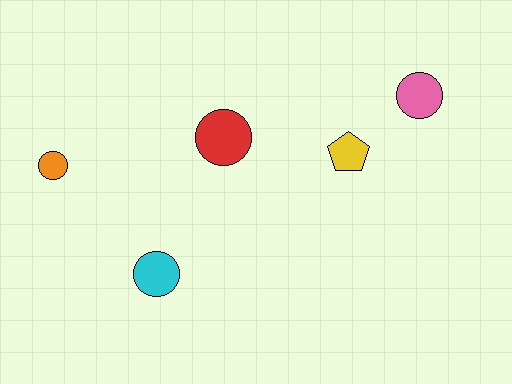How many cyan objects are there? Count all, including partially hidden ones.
There is 1 cyan object.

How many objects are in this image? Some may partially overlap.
There are 5 objects.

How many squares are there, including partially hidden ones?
There are no squares.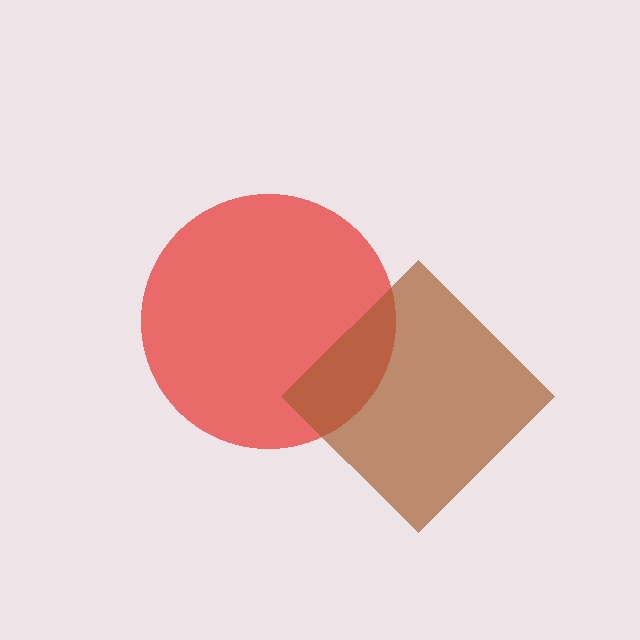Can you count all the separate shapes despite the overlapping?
Yes, there are 2 separate shapes.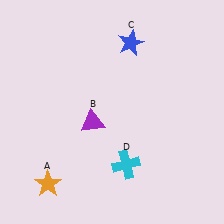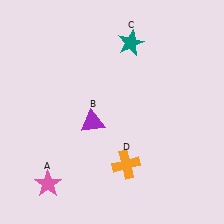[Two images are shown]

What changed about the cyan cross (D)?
In Image 1, D is cyan. In Image 2, it changed to orange.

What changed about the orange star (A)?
In Image 1, A is orange. In Image 2, it changed to pink.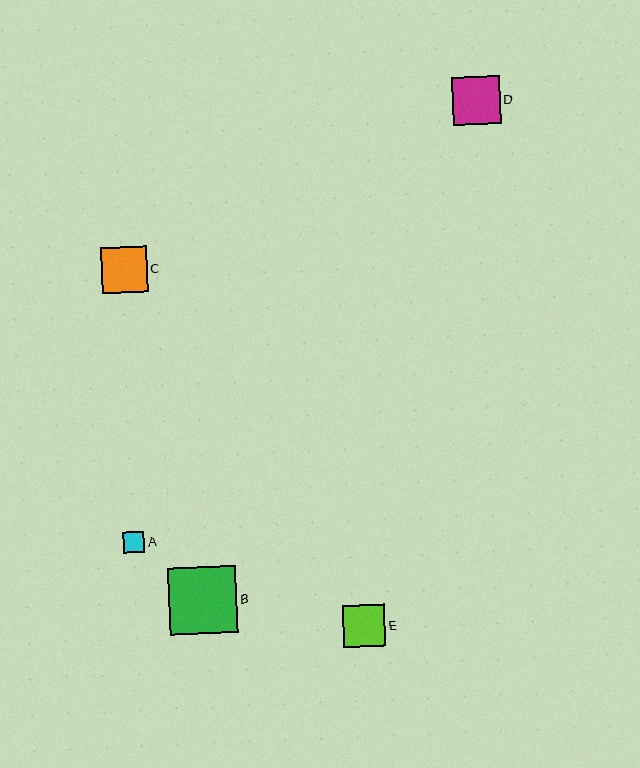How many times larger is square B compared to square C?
Square B is approximately 1.5 times the size of square C.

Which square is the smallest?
Square A is the smallest with a size of approximately 21 pixels.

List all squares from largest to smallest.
From largest to smallest: B, D, C, E, A.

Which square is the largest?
Square B is the largest with a size of approximately 68 pixels.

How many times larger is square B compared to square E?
Square B is approximately 1.6 times the size of square E.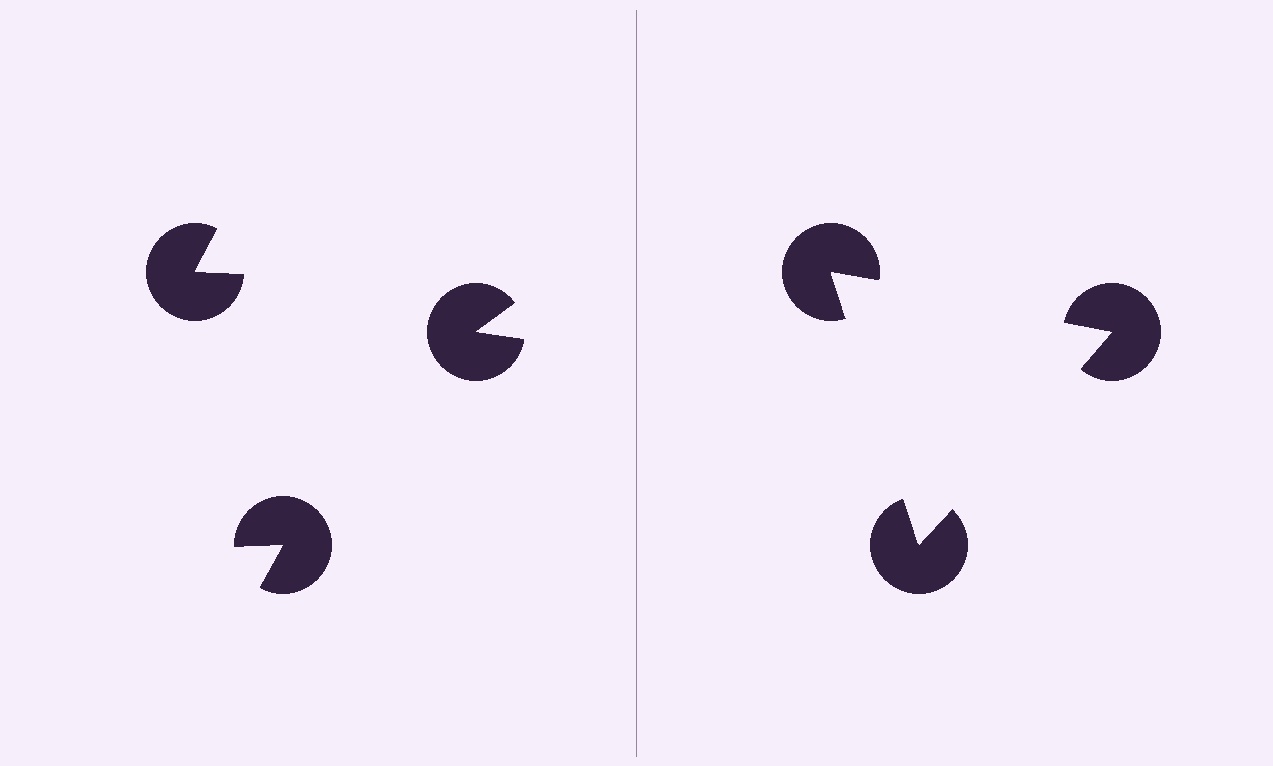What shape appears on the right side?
An illusory triangle.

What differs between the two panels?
The pac-man discs are positioned identically on both sides; only the wedge orientations differ. On the right they align to a triangle; on the left they are misaligned.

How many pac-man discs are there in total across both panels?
6 — 3 on each side.